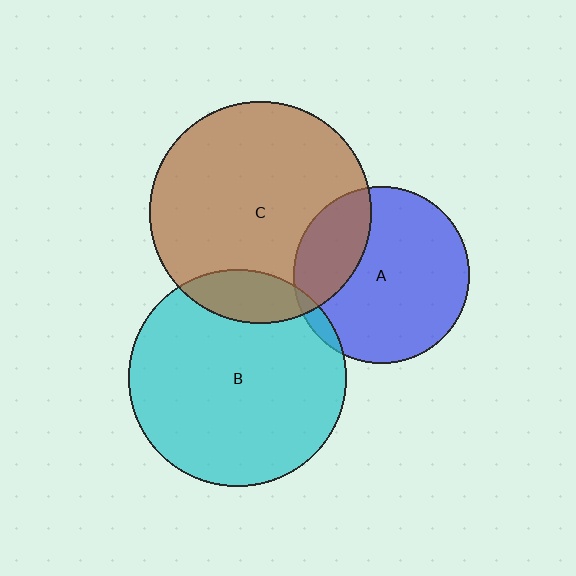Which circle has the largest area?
Circle C (brown).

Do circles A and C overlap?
Yes.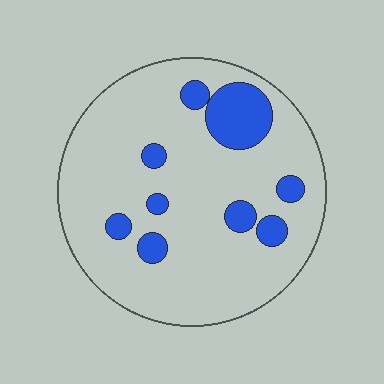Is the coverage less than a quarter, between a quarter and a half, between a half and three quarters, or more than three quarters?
Less than a quarter.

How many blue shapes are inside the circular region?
9.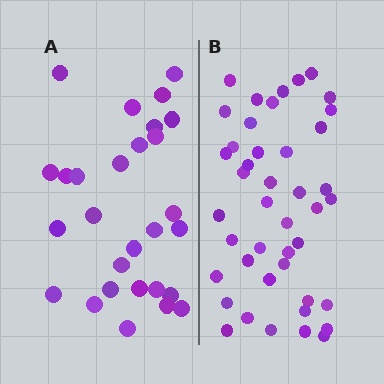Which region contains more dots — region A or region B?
Region B (the right region) has more dots.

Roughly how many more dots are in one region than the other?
Region B has approximately 15 more dots than region A.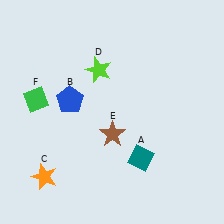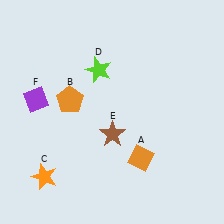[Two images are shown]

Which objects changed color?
A changed from teal to orange. B changed from blue to orange. F changed from green to purple.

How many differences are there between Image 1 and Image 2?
There are 3 differences between the two images.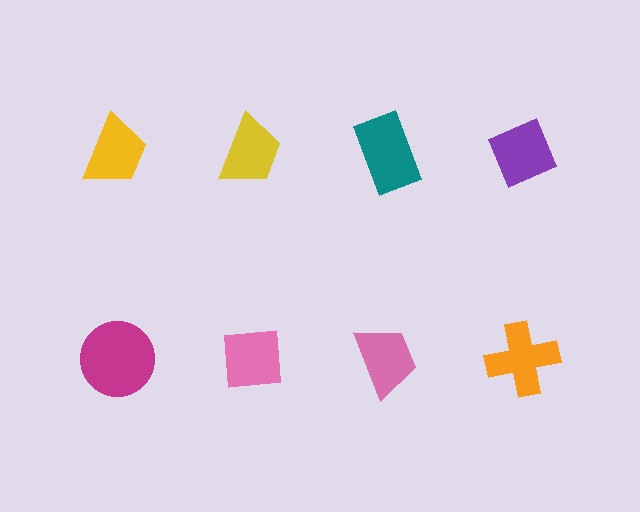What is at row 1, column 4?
A purple diamond.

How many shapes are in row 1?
4 shapes.